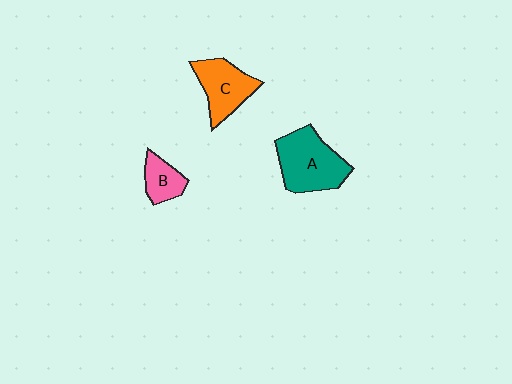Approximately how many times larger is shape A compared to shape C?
Approximately 1.3 times.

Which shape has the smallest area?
Shape B (pink).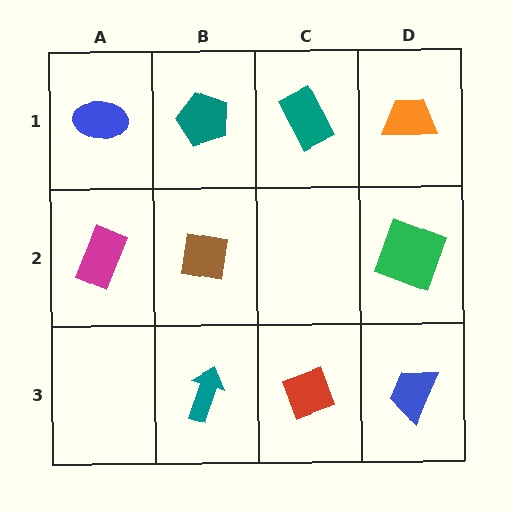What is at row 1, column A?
A blue ellipse.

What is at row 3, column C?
A red diamond.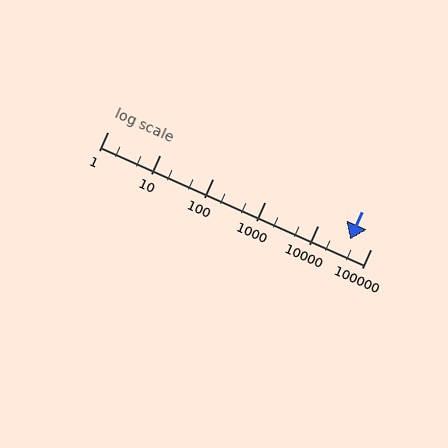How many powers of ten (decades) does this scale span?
The scale spans 5 decades, from 1 to 100000.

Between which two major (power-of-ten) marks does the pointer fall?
The pointer is between 10000 and 100000.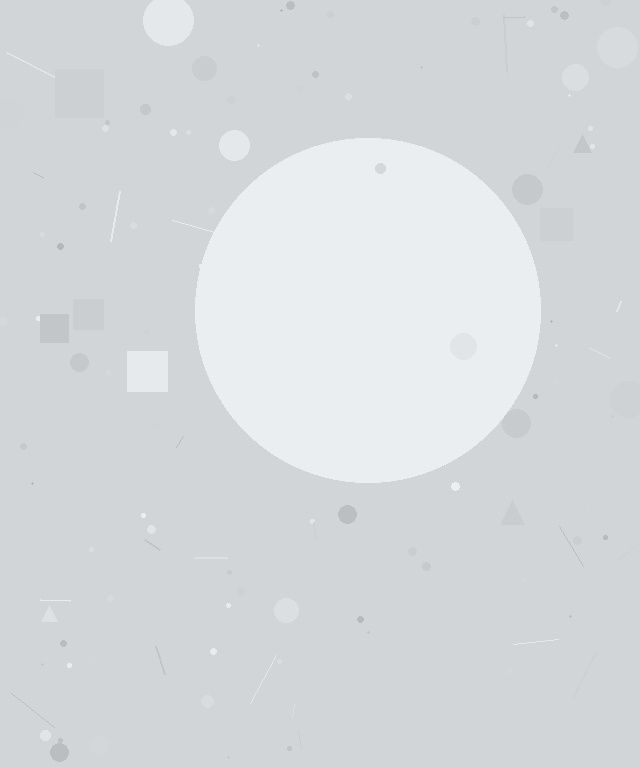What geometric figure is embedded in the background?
A circle is embedded in the background.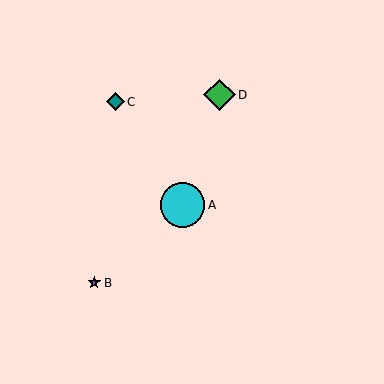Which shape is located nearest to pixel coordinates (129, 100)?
The teal diamond (labeled C) at (115, 102) is nearest to that location.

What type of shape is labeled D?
Shape D is a green diamond.